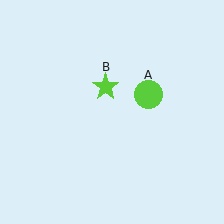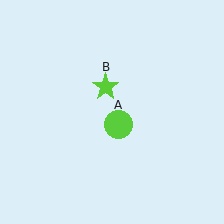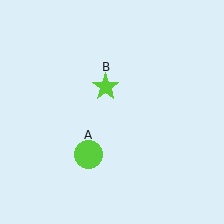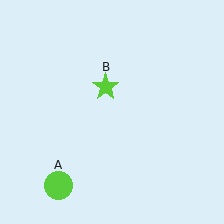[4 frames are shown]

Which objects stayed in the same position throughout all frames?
Lime star (object B) remained stationary.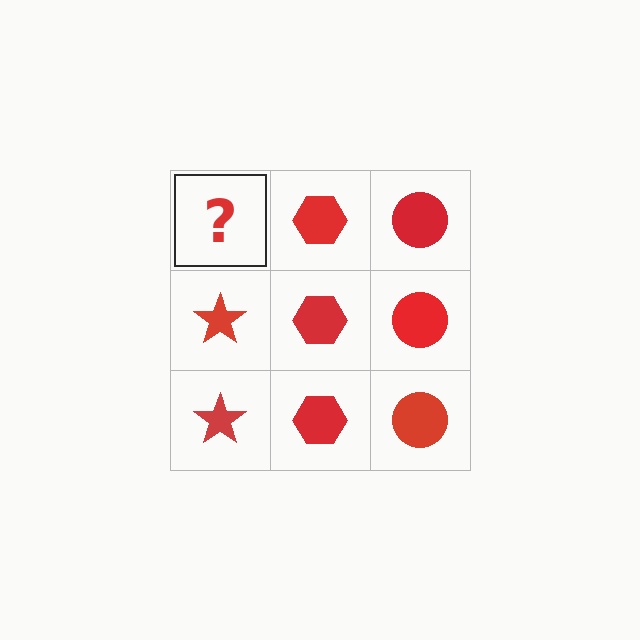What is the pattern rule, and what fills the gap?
The rule is that each column has a consistent shape. The gap should be filled with a red star.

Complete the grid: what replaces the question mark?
The question mark should be replaced with a red star.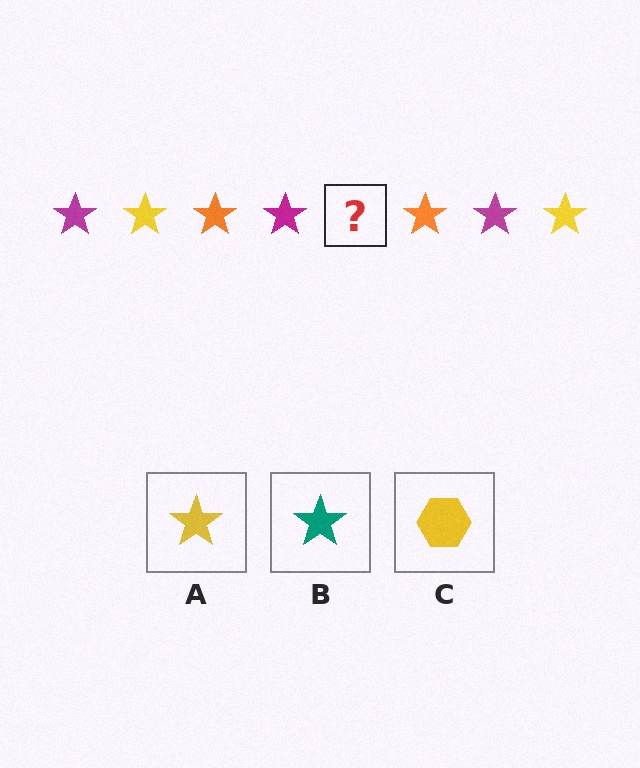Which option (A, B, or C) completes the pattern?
A.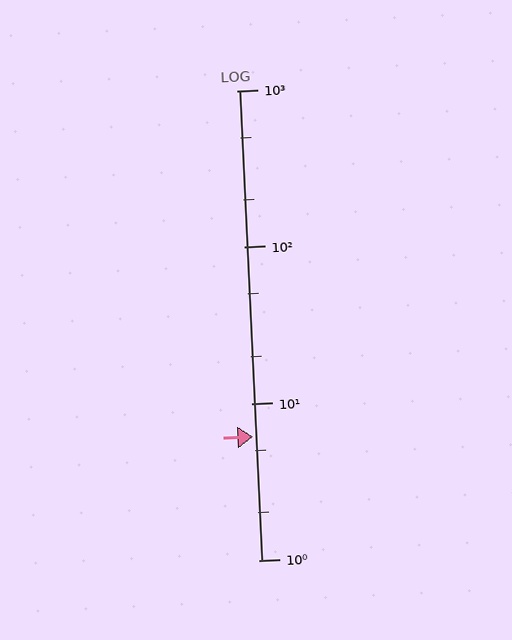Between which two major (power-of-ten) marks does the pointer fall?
The pointer is between 1 and 10.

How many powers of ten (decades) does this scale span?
The scale spans 3 decades, from 1 to 1000.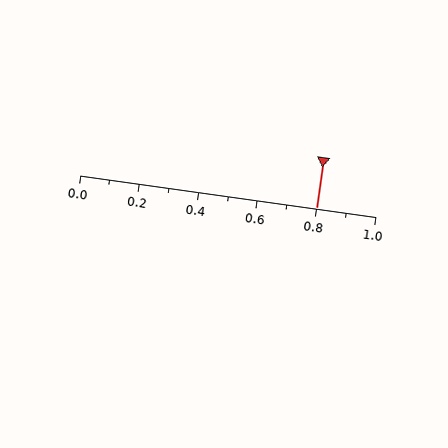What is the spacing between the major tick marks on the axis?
The major ticks are spaced 0.2 apart.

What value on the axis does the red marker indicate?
The marker indicates approximately 0.8.